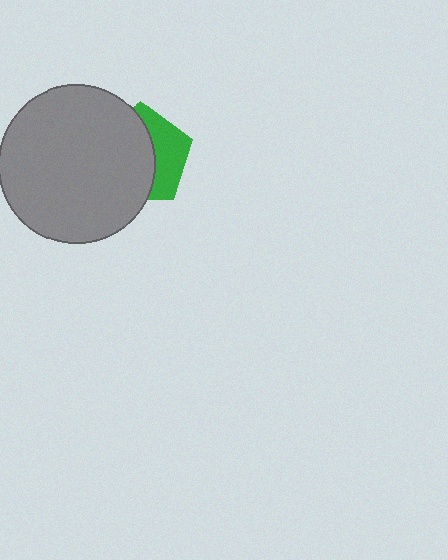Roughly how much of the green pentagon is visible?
A small part of it is visible (roughly 38%).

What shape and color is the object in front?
The object in front is a gray circle.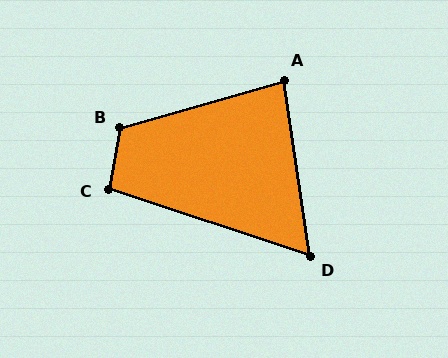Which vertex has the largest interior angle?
B, at approximately 116 degrees.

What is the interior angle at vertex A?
Approximately 82 degrees (acute).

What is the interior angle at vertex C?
Approximately 98 degrees (obtuse).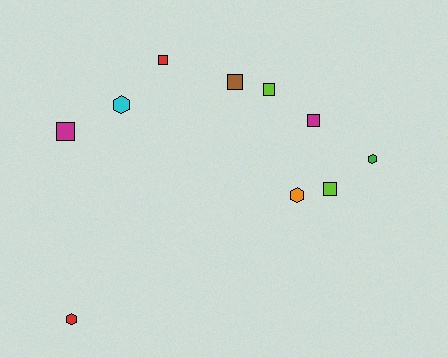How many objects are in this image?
There are 10 objects.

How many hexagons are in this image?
There are 4 hexagons.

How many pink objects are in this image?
There are no pink objects.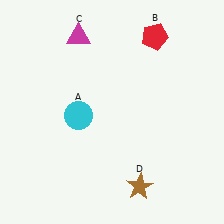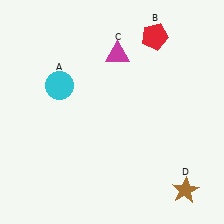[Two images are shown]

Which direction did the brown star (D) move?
The brown star (D) moved right.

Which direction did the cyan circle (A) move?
The cyan circle (A) moved up.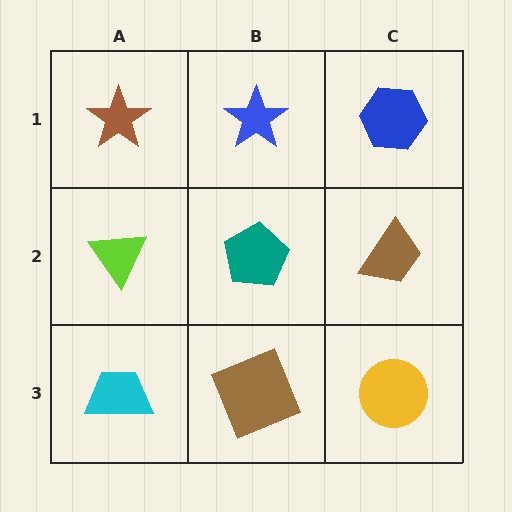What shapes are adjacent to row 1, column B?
A teal pentagon (row 2, column B), a brown star (row 1, column A), a blue hexagon (row 1, column C).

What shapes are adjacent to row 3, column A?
A lime triangle (row 2, column A), a brown square (row 3, column B).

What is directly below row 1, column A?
A lime triangle.